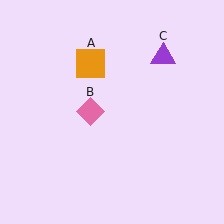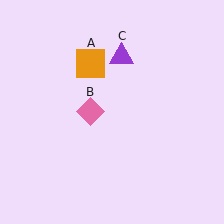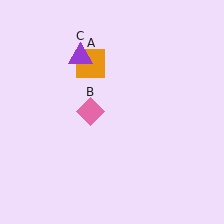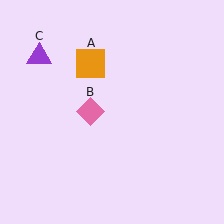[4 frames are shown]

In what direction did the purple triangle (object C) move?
The purple triangle (object C) moved left.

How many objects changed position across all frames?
1 object changed position: purple triangle (object C).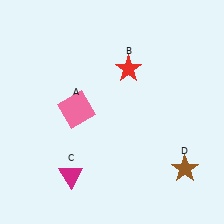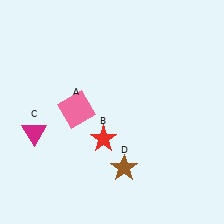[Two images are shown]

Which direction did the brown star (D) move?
The brown star (D) moved left.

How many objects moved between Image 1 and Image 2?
3 objects moved between the two images.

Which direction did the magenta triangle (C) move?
The magenta triangle (C) moved up.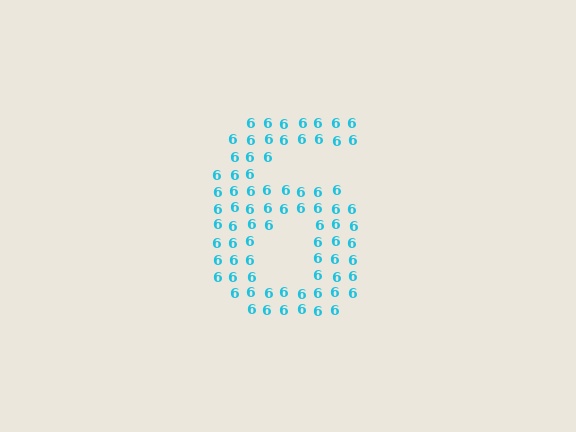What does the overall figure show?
The overall figure shows the digit 6.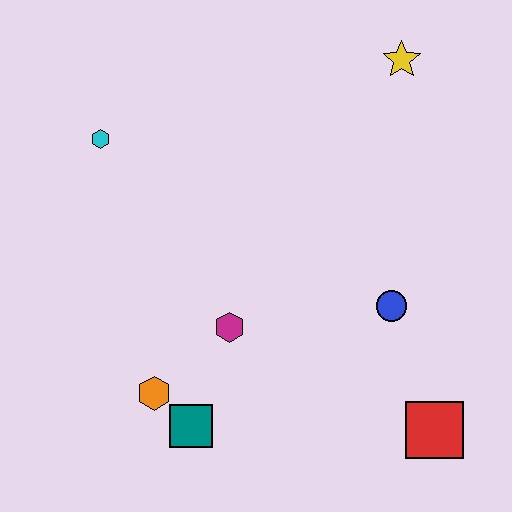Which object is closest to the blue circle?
The red square is closest to the blue circle.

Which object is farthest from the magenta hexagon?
The yellow star is farthest from the magenta hexagon.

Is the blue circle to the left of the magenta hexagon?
No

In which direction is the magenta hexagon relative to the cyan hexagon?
The magenta hexagon is below the cyan hexagon.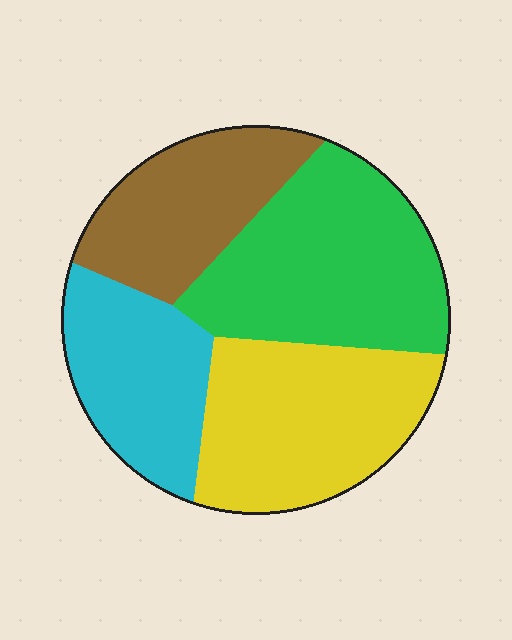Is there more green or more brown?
Green.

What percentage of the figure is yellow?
Yellow covers about 30% of the figure.